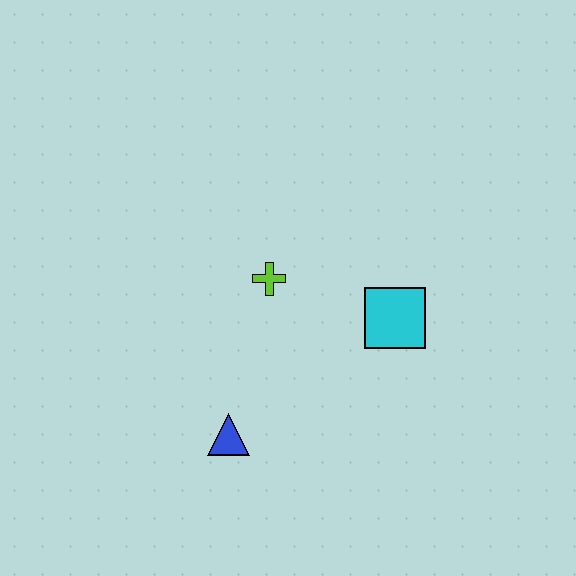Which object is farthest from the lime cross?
The blue triangle is farthest from the lime cross.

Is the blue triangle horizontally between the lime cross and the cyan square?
No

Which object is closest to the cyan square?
The lime cross is closest to the cyan square.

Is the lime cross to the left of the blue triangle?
No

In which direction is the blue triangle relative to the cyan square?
The blue triangle is to the left of the cyan square.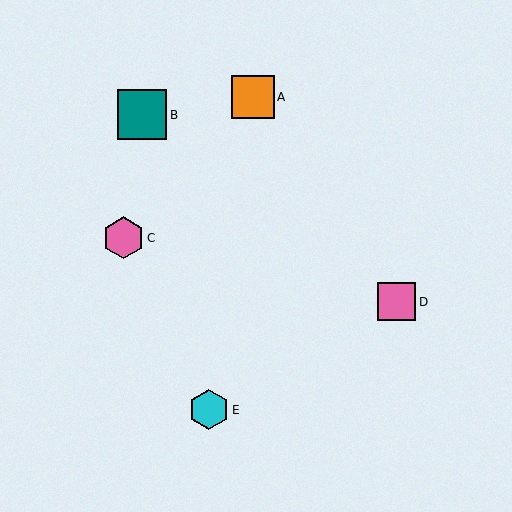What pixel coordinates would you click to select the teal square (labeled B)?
Click at (142, 115) to select the teal square B.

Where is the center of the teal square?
The center of the teal square is at (142, 115).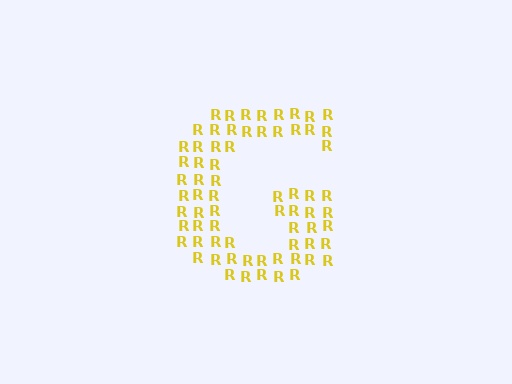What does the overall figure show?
The overall figure shows the letter G.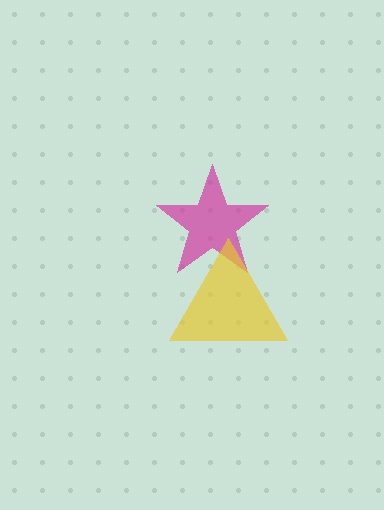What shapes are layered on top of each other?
The layered shapes are: a magenta star, a yellow triangle.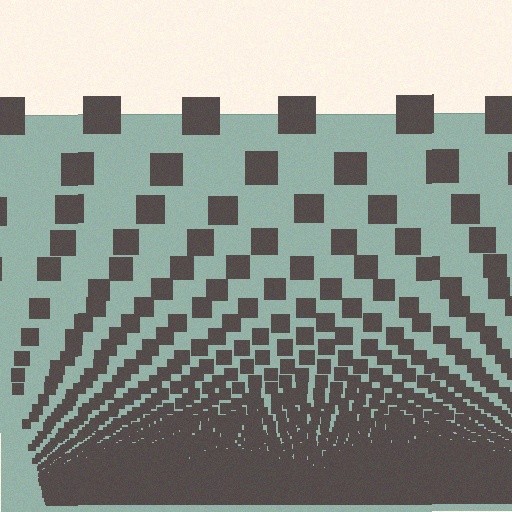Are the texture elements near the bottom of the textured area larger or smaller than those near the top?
Smaller. The gradient is inverted — elements near the bottom are smaller and denser.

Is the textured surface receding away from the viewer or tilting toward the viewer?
The surface appears to tilt toward the viewer. Texture elements get larger and sparser toward the top.